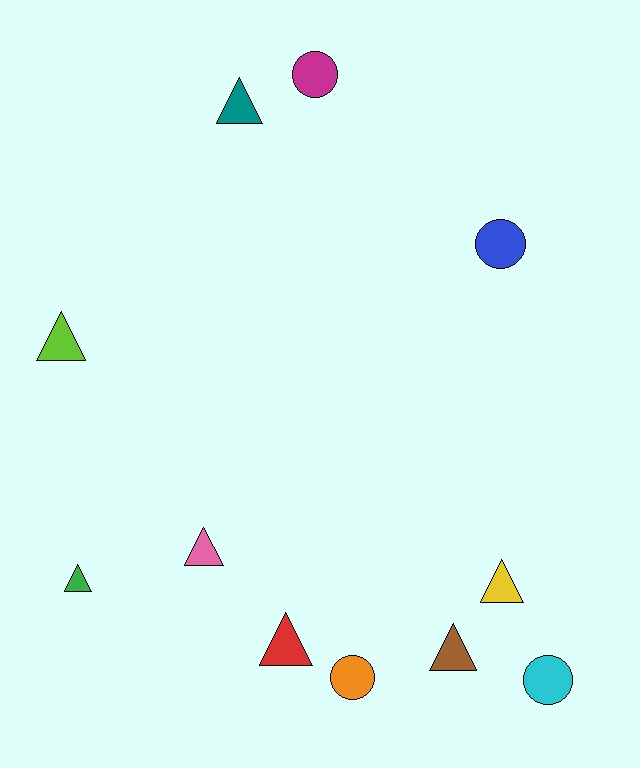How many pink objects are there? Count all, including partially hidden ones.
There is 1 pink object.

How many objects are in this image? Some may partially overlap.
There are 11 objects.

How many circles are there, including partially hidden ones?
There are 4 circles.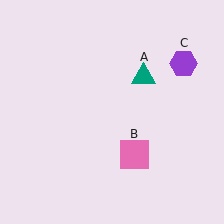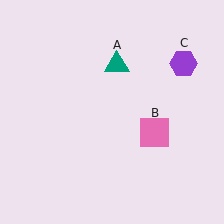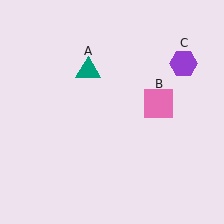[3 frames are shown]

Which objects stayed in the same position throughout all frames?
Purple hexagon (object C) remained stationary.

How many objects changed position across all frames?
2 objects changed position: teal triangle (object A), pink square (object B).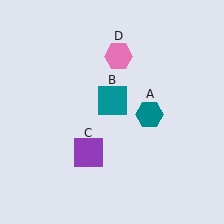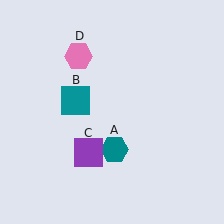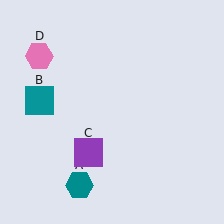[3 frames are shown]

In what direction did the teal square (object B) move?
The teal square (object B) moved left.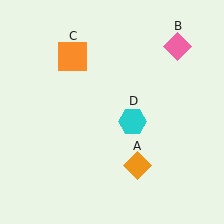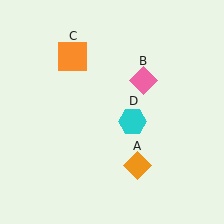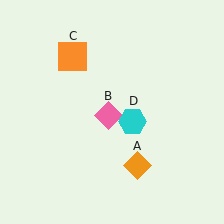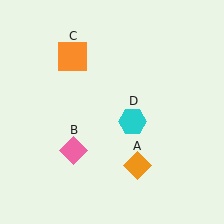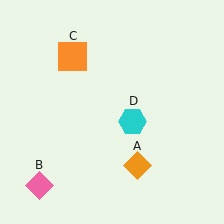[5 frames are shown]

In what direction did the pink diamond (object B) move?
The pink diamond (object B) moved down and to the left.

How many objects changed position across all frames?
1 object changed position: pink diamond (object B).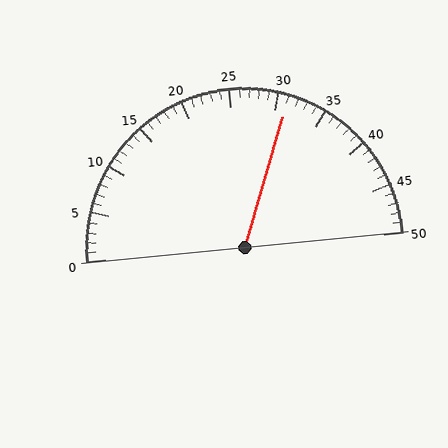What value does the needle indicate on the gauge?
The needle indicates approximately 31.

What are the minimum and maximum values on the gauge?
The gauge ranges from 0 to 50.